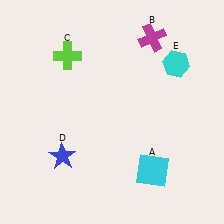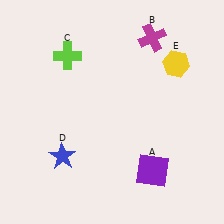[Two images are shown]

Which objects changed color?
A changed from cyan to purple. E changed from cyan to yellow.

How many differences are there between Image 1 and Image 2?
There are 2 differences between the two images.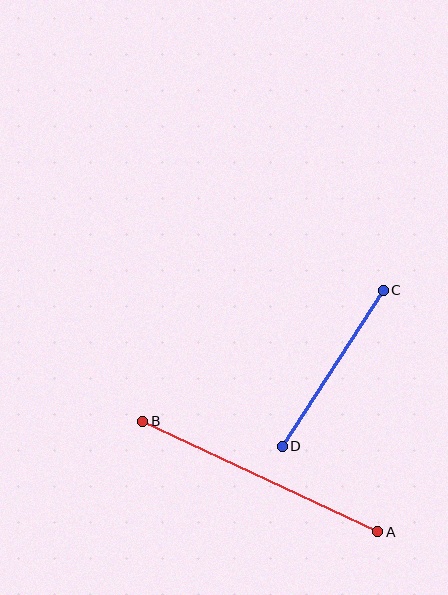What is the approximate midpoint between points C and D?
The midpoint is at approximately (333, 368) pixels.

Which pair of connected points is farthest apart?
Points A and B are farthest apart.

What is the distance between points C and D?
The distance is approximately 186 pixels.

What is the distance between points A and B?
The distance is approximately 260 pixels.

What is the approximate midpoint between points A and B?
The midpoint is at approximately (260, 477) pixels.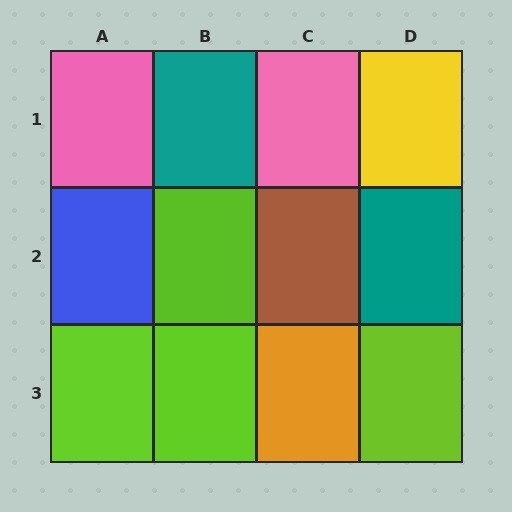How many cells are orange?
1 cell is orange.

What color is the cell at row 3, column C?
Orange.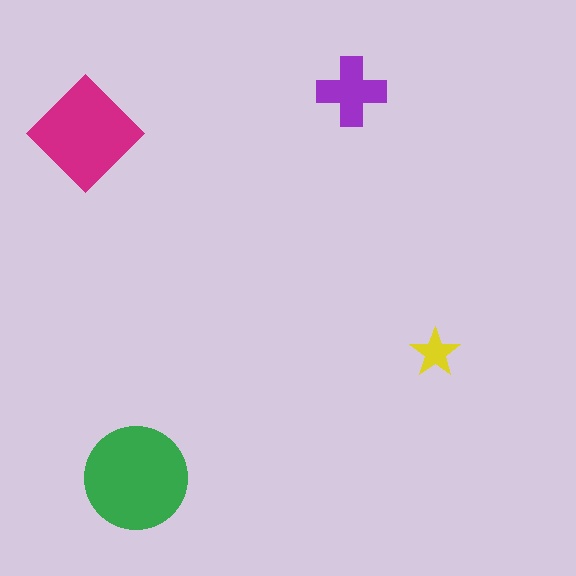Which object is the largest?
The green circle.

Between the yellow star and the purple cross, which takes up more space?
The purple cross.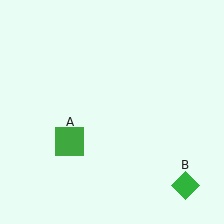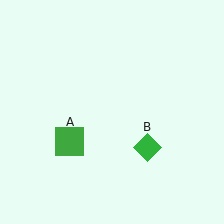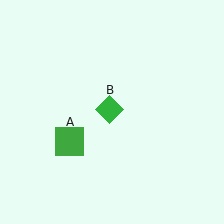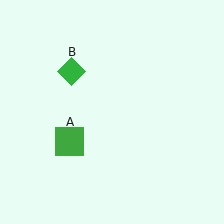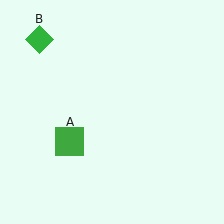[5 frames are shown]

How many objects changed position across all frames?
1 object changed position: green diamond (object B).